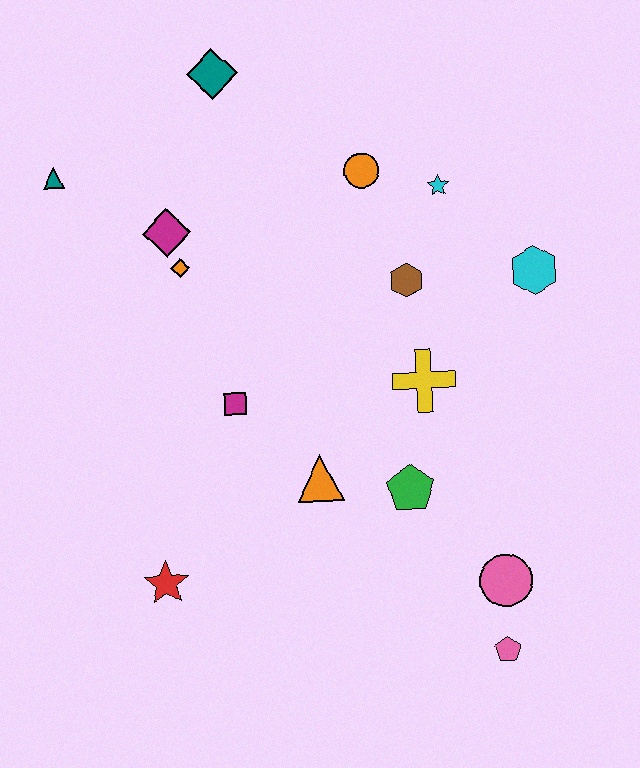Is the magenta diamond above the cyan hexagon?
Yes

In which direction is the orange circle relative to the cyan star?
The orange circle is to the left of the cyan star.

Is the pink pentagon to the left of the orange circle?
No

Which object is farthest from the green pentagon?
The teal triangle is farthest from the green pentagon.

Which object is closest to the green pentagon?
The orange triangle is closest to the green pentagon.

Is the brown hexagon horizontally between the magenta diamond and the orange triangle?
No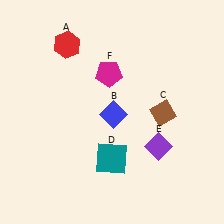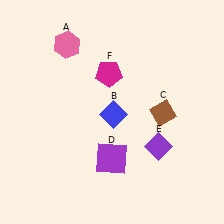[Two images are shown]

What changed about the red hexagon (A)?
In Image 1, A is red. In Image 2, it changed to pink.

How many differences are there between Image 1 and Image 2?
There are 2 differences between the two images.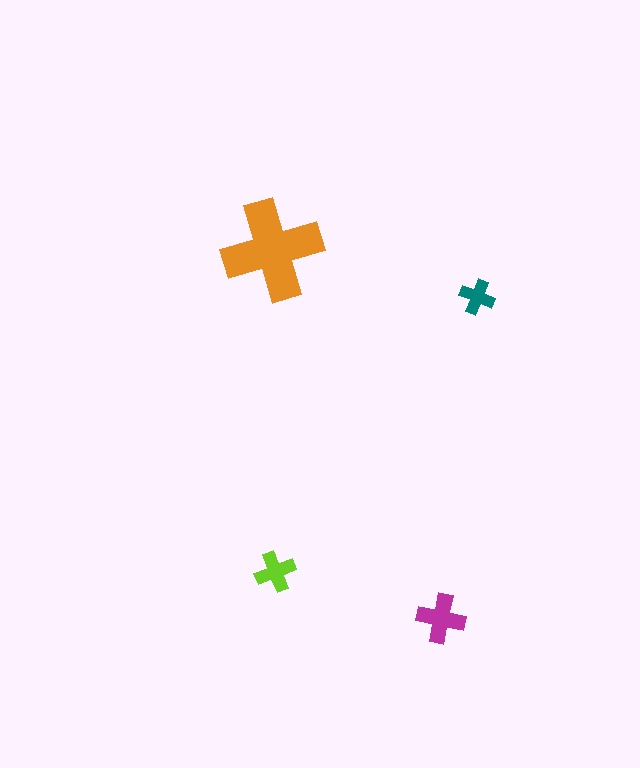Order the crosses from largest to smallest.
the orange one, the magenta one, the lime one, the teal one.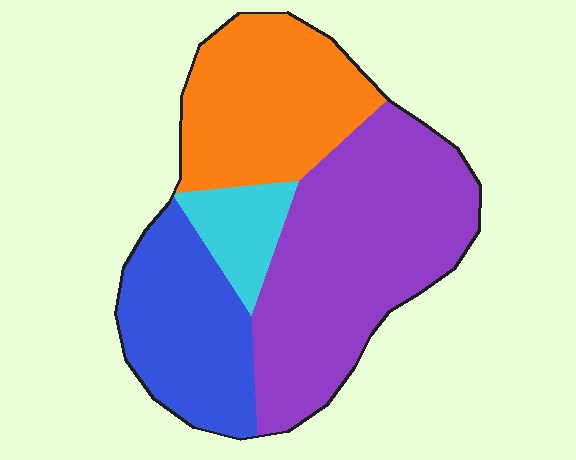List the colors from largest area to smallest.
From largest to smallest: purple, orange, blue, cyan.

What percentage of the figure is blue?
Blue covers 22% of the figure.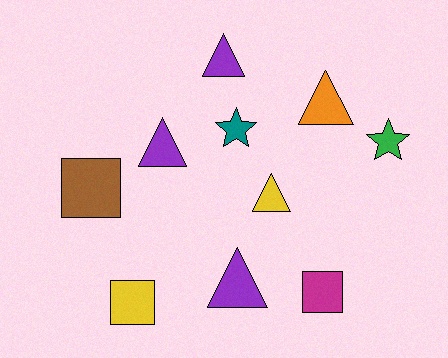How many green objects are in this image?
There is 1 green object.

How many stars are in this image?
There are 2 stars.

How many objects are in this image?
There are 10 objects.